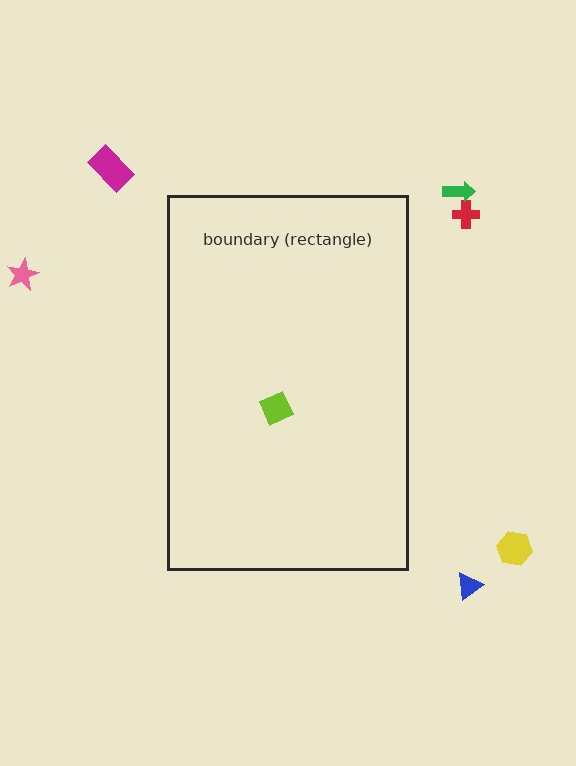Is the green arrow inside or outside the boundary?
Outside.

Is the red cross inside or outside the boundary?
Outside.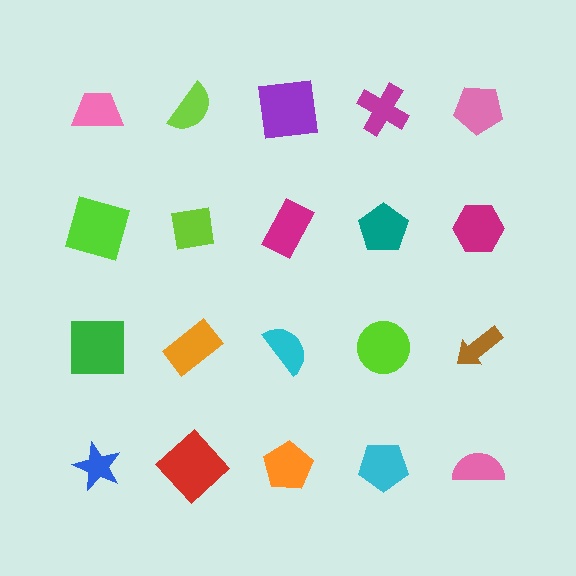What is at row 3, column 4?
A lime circle.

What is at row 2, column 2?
A lime square.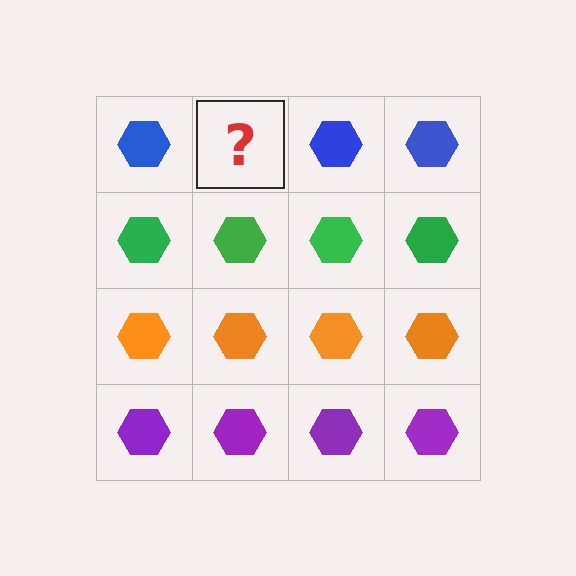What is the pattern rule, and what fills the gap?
The rule is that each row has a consistent color. The gap should be filled with a blue hexagon.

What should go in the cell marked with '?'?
The missing cell should contain a blue hexagon.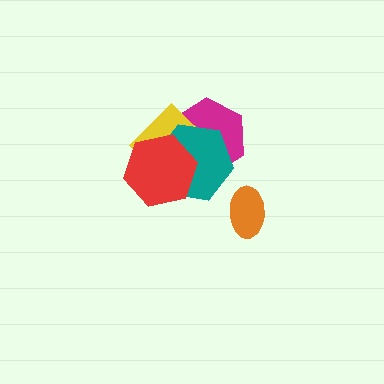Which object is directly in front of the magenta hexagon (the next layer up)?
The yellow diamond is directly in front of the magenta hexagon.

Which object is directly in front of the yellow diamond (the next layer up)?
The teal hexagon is directly in front of the yellow diamond.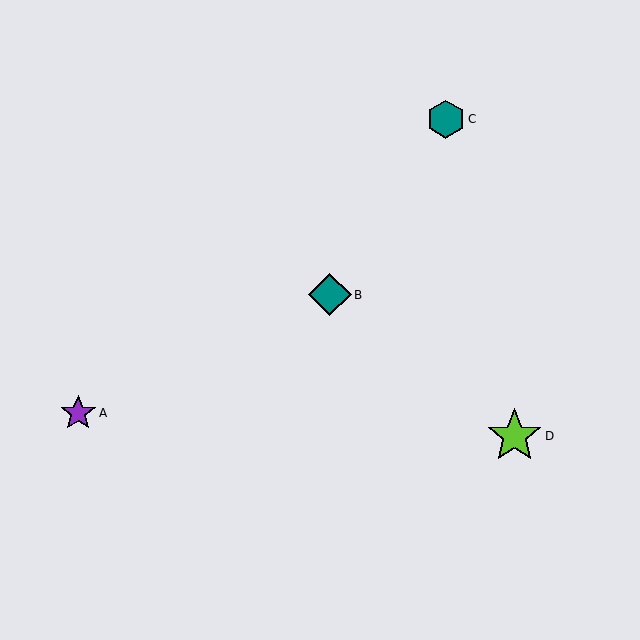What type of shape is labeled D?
Shape D is a lime star.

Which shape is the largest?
The lime star (labeled D) is the largest.